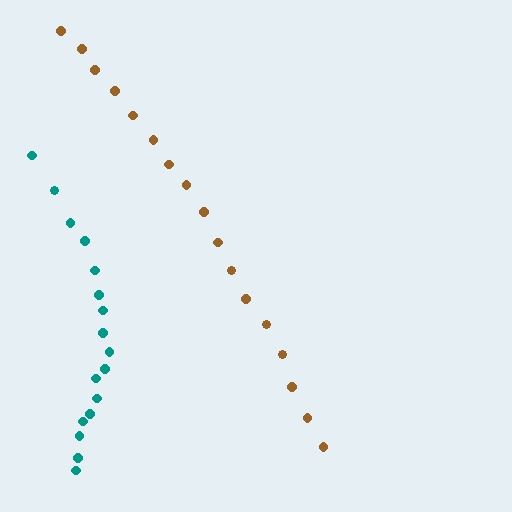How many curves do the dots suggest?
There are 2 distinct paths.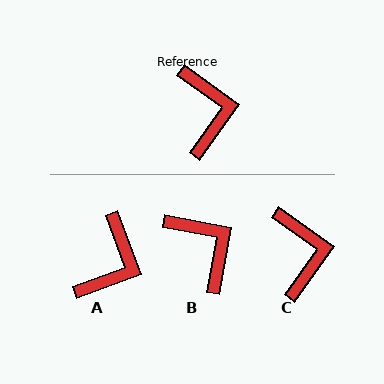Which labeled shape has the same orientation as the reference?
C.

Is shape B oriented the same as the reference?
No, it is off by about 25 degrees.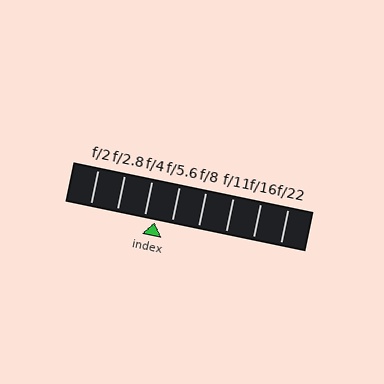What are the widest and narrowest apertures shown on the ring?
The widest aperture shown is f/2 and the narrowest is f/22.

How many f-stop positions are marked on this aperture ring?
There are 8 f-stop positions marked.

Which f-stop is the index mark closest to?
The index mark is closest to f/4.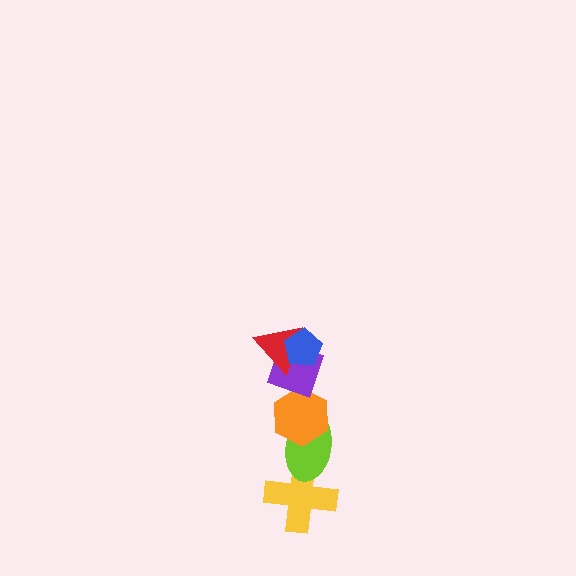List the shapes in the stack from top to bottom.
From top to bottom: the blue pentagon, the red triangle, the purple diamond, the orange hexagon, the lime ellipse, the yellow cross.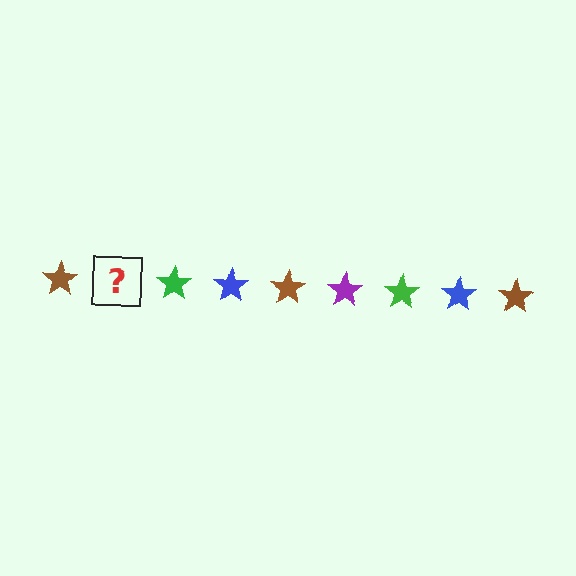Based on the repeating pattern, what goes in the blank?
The blank should be a purple star.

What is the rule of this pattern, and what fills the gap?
The rule is that the pattern cycles through brown, purple, green, blue stars. The gap should be filled with a purple star.